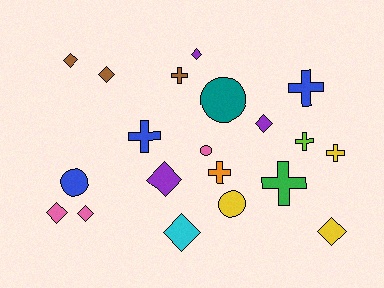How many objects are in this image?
There are 20 objects.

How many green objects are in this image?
There is 1 green object.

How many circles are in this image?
There are 4 circles.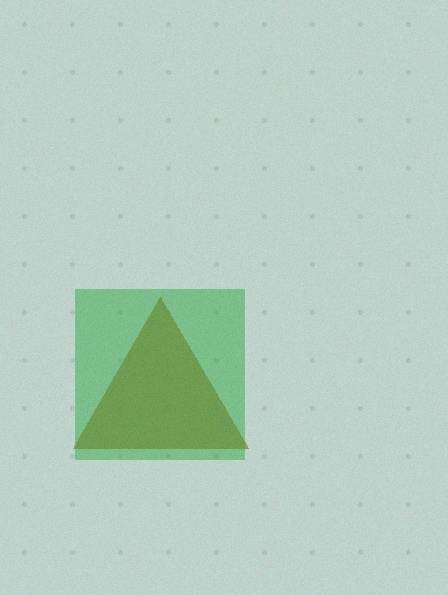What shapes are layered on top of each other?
The layered shapes are: a brown triangle, a green square.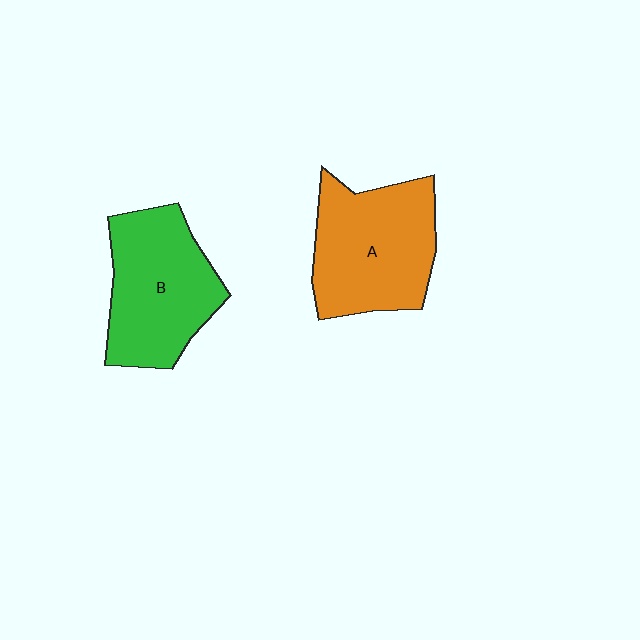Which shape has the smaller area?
Shape B (green).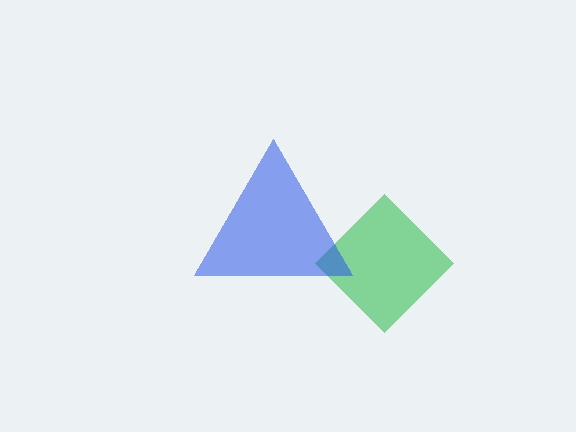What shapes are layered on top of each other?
The layered shapes are: a green diamond, a blue triangle.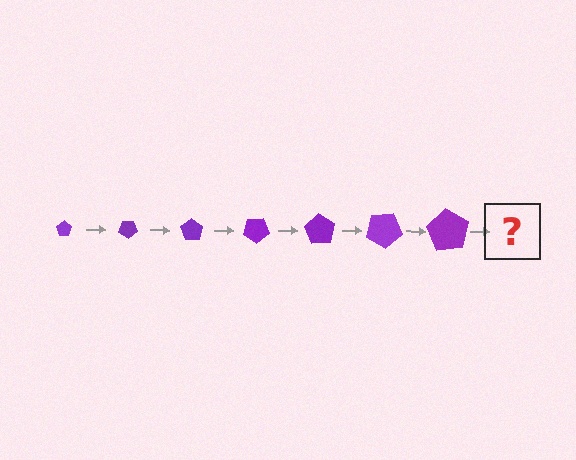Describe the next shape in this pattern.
It should be a pentagon, larger than the previous one and rotated 245 degrees from the start.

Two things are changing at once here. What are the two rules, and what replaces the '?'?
The two rules are that the pentagon grows larger each step and it rotates 35 degrees each step. The '?' should be a pentagon, larger than the previous one and rotated 245 degrees from the start.